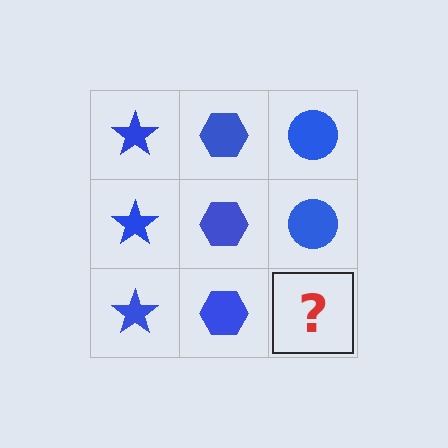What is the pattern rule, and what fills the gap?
The rule is that each column has a consistent shape. The gap should be filled with a blue circle.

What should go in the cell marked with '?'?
The missing cell should contain a blue circle.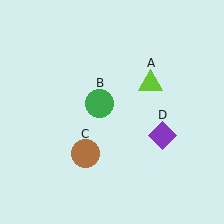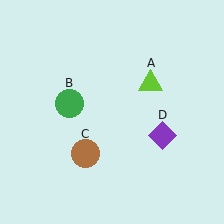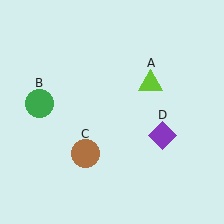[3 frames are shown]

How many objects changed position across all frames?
1 object changed position: green circle (object B).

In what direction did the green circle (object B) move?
The green circle (object B) moved left.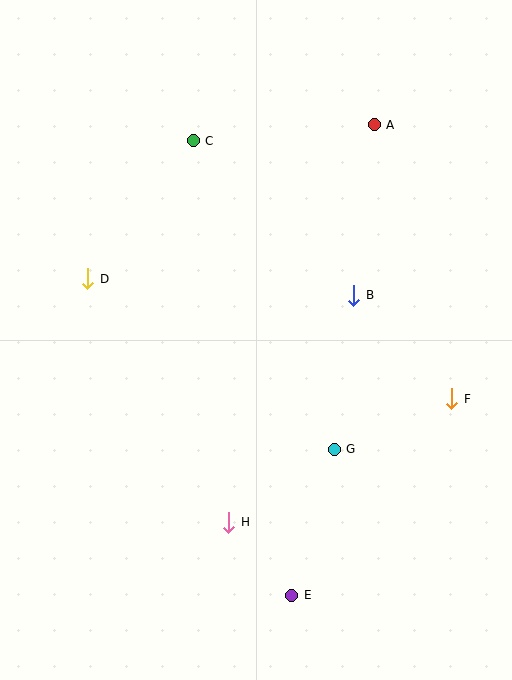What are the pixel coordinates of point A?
Point A is at (374, 125).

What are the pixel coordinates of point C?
Point C is at (193, 141).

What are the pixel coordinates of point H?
Point H is at (229, 522).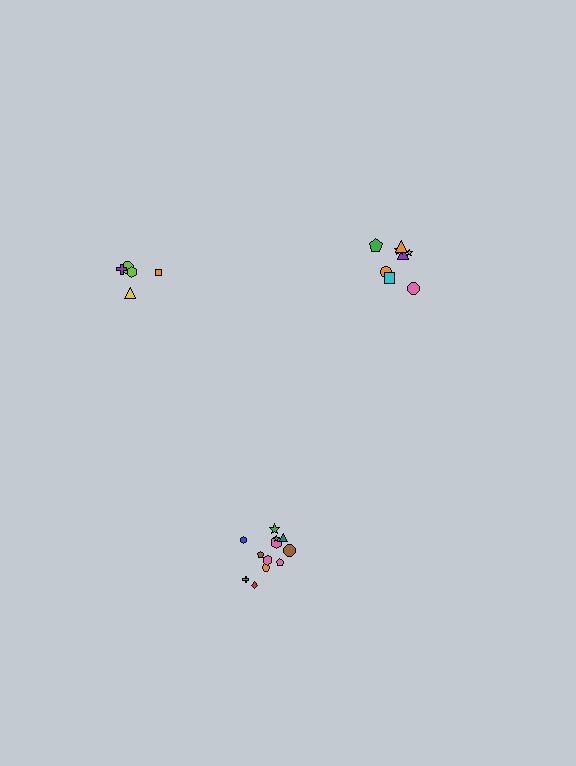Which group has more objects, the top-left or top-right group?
The top-right group.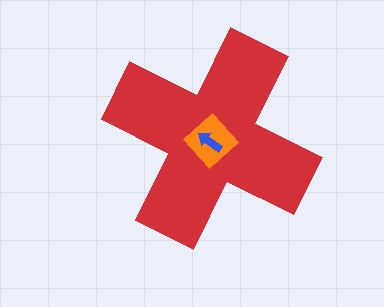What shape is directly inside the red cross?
The orange diamond.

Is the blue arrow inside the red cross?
Yes.